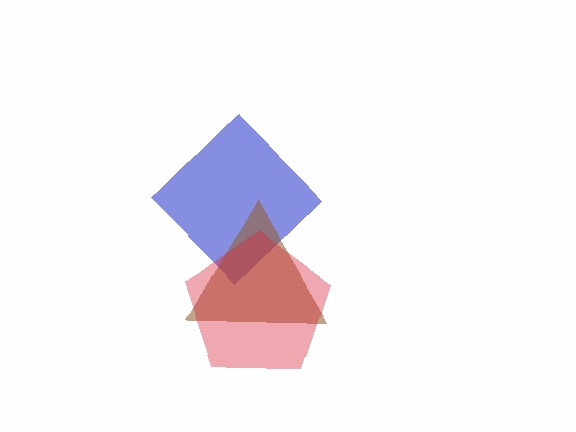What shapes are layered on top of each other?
The layered shapes are: a blue diamond, a brown triangle, a red pentagon.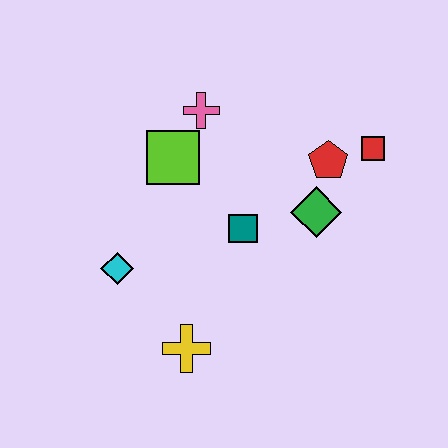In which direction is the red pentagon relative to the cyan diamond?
The red pentagon is to the right of the cyan diamond.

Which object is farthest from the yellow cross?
The red square is farthest from the yellow cross.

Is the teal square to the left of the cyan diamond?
No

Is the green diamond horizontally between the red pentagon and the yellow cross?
Yes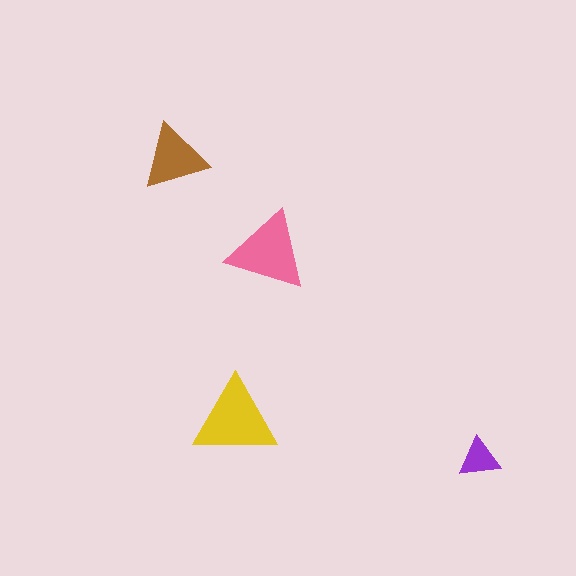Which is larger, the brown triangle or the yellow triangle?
The yellow one.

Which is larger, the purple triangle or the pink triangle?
The pink one.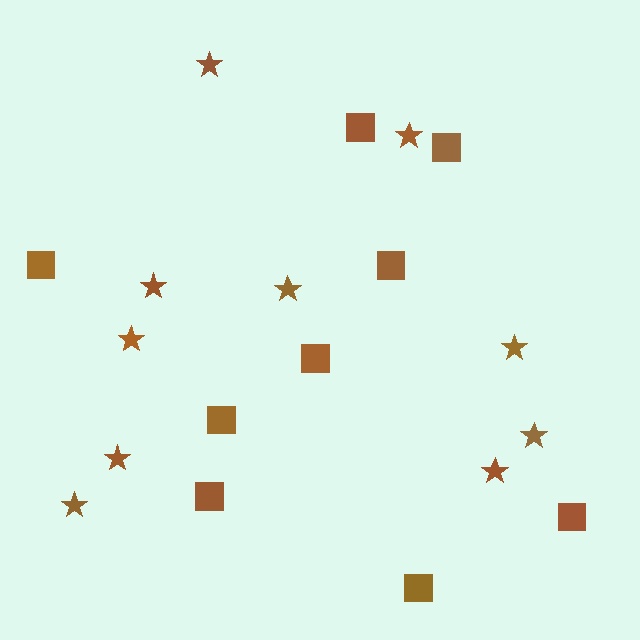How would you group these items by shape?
There are 2 groups: one group of squares (9) and one group of stars (10).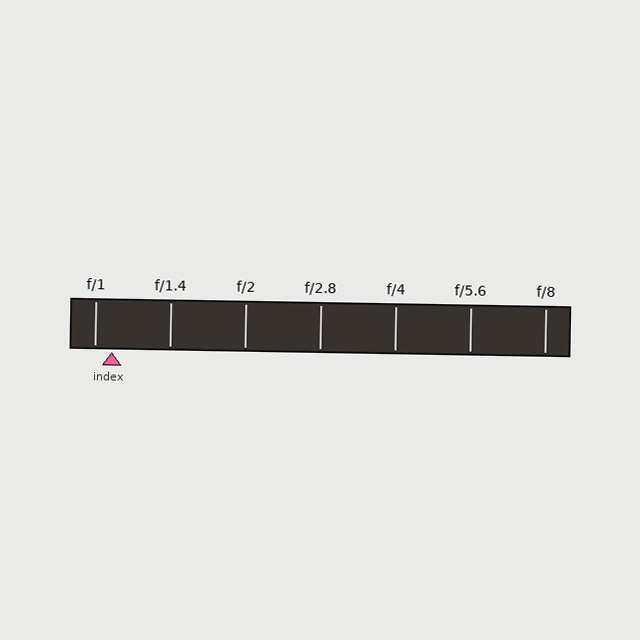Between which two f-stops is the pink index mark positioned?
The index mark is between f/1 and f/1.4.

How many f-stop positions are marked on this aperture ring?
There are 7 f-stop positions marked.